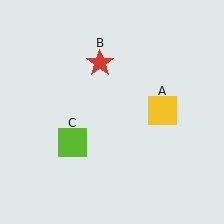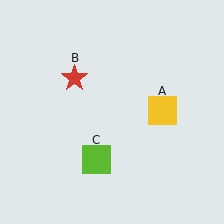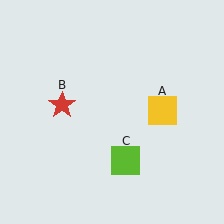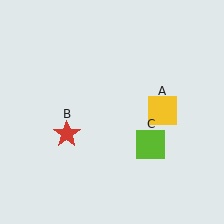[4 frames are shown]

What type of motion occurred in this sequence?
The red star (object B), lime square (object C) rotated counterclockwise around the center of the scene.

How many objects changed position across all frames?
2 objects changed position: red star (object B), lime square (object C).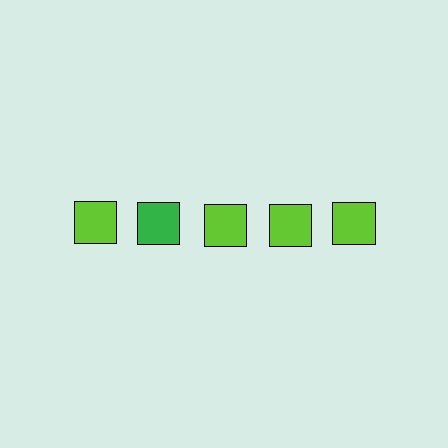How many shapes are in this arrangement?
There are 5 shapes arranged in a grid pattern.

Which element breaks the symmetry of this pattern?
The green square in the top row, second from left column breaks the symmetry. All other shapes are lime squares.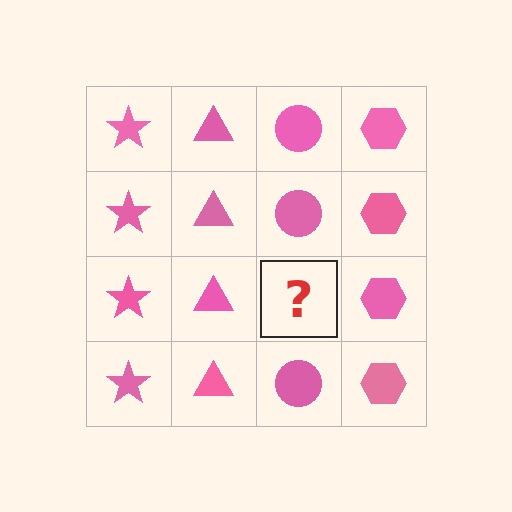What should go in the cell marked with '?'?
The missing cell should contain a pink circle.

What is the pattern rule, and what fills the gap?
The rule is that each column has a consistent shape. The gap should be filled with a pink circle.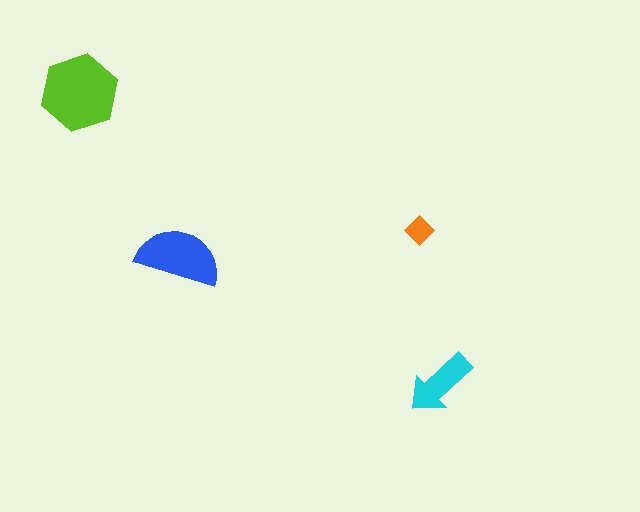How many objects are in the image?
There are 4 objects in the image.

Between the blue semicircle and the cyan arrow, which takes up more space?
The blue semicircle.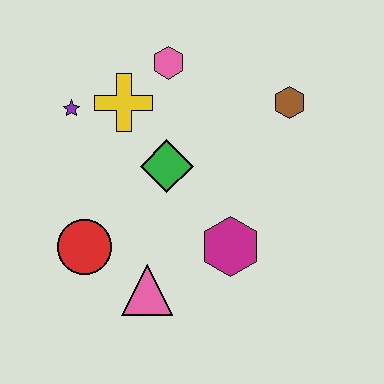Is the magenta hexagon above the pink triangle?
Yes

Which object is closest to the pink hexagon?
The yellow cross is closest to the pink hexagon.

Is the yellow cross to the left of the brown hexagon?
Yes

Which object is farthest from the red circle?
The brown hexagon is farthest from the red circle.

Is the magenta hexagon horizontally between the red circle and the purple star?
No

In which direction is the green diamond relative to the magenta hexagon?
The green diamond is above the magenta hexagon.